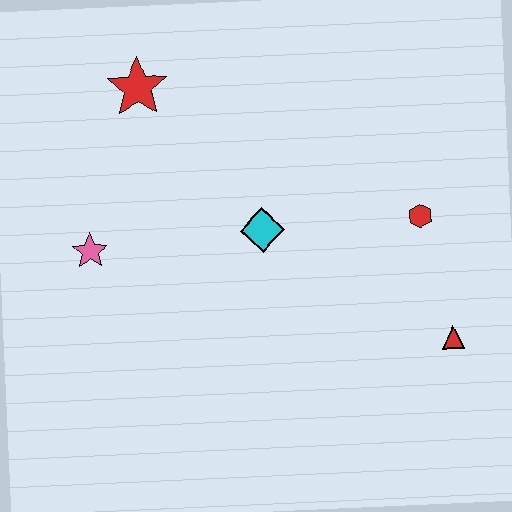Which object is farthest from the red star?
The red triangle is farthest from the red star.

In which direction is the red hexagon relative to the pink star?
The red hexagon is to the right of the pink star.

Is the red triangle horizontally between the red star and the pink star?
No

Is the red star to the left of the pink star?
No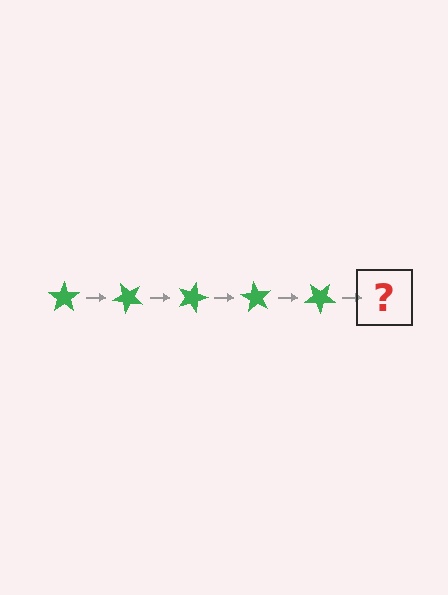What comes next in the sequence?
The next element should be a green star rotated 225 degrees.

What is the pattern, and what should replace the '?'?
The pattern is that the star rotates 45 degrees each step. The '?' should be a green star rotated 225 degrees.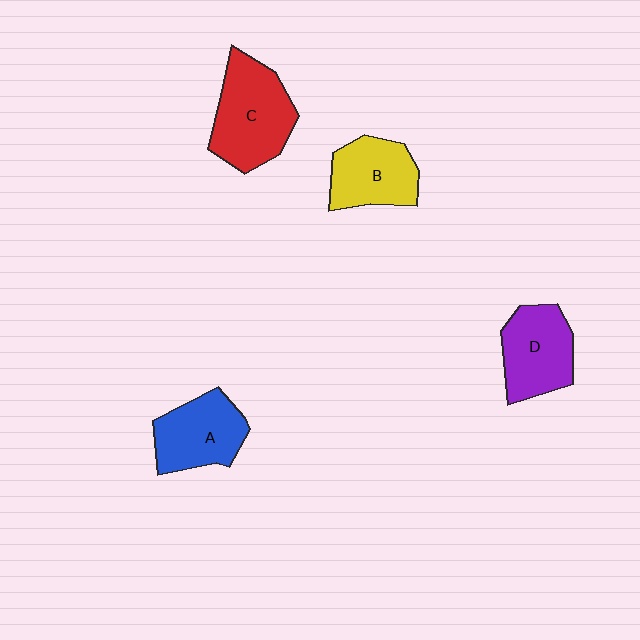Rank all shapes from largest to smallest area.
From largest to smallest: C (red), D (purple), A (blue), B (yellow).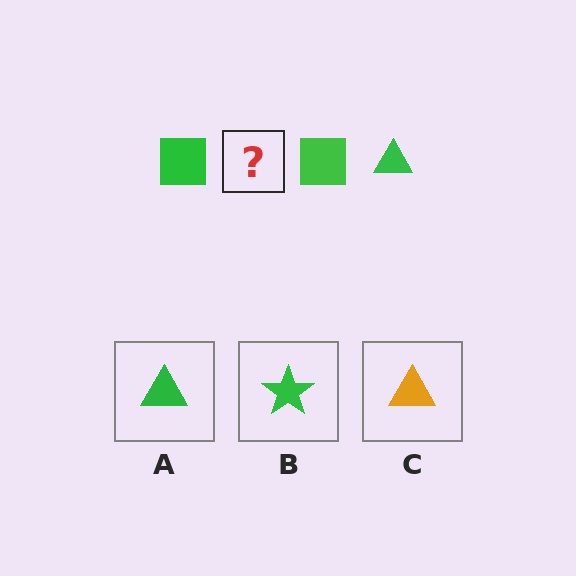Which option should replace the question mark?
Option A.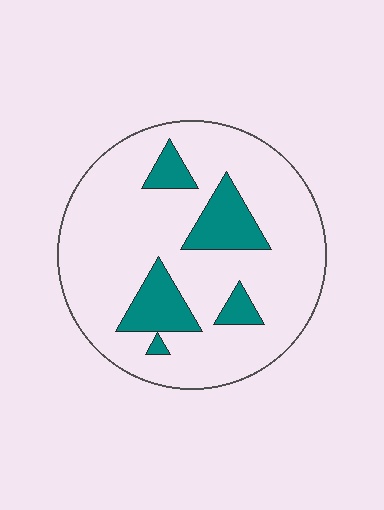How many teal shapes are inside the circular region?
5.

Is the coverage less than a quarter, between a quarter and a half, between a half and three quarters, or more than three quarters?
Less than a quarter.